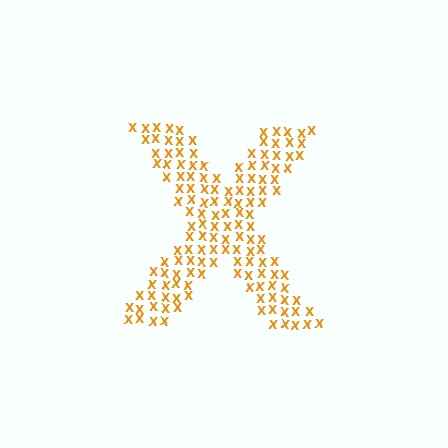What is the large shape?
The large shape is the letter X.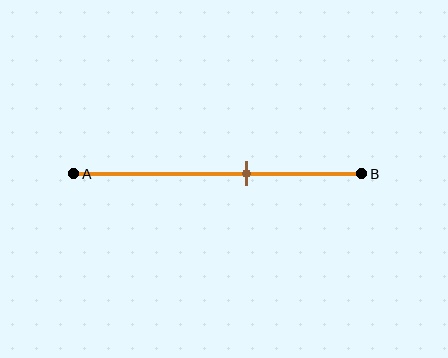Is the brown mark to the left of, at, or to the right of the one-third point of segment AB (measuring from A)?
The brown mark is to the right of the one-third point of segment AB.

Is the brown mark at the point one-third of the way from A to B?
No, the mark is at about 60% from A, not at the 33% one-third point.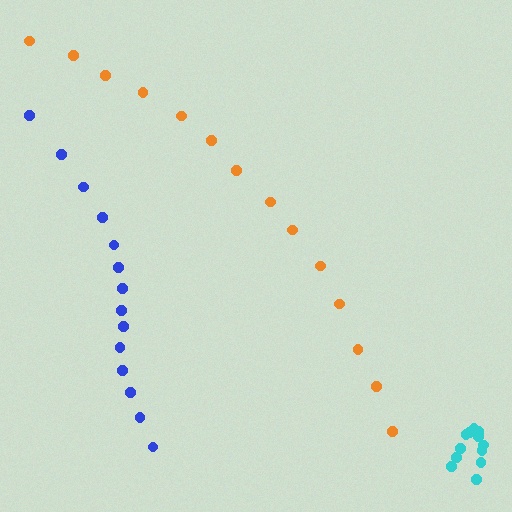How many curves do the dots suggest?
There are 3 distinct paths.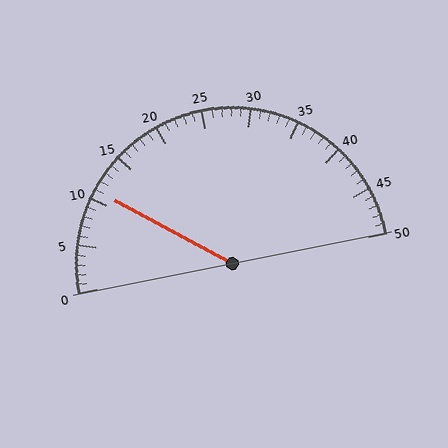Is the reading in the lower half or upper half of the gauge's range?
The reading is in the lower half of the range (0 to 50).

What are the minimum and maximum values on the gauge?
The gauge ranges from 0 to 50.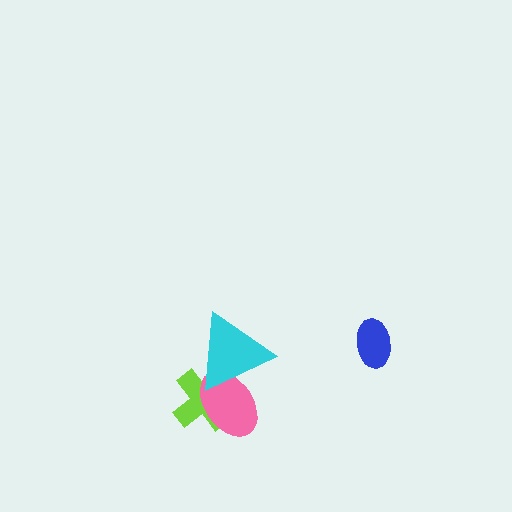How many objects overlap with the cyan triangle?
2 objects overlap with the cyan triangle.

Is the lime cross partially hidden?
Yes, it is partially covered by another shape.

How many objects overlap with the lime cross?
2 objects overlap with the lime cross.